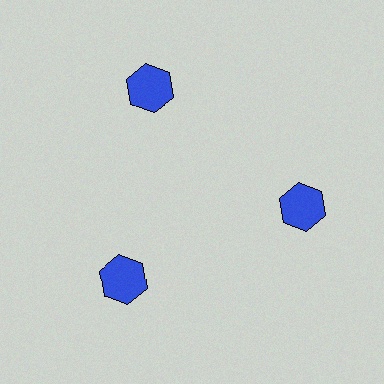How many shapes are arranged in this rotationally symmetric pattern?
There are 3 shapes, arranged in 3 groups of 1.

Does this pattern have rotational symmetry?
Yes, this pattern has 3-fold rotational symmetry. It looks the same after rotating 120 degrees around the center.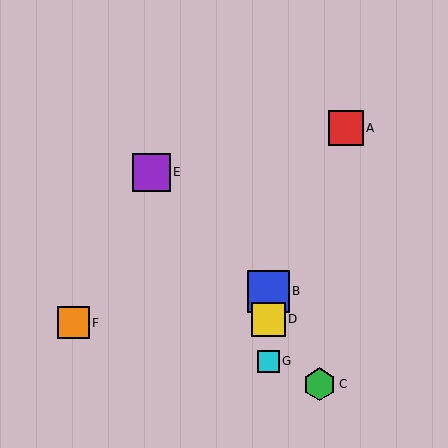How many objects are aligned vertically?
3 objects (B, D, G) are aligned vertically.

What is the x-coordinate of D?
Object D is at x≈268.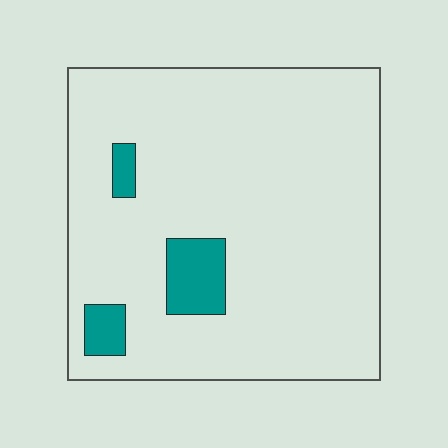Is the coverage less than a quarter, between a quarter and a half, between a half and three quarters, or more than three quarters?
Less than a quarter.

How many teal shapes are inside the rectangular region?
3.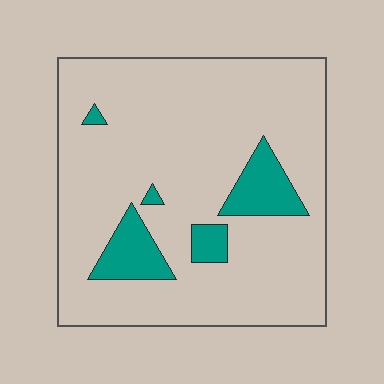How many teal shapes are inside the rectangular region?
5.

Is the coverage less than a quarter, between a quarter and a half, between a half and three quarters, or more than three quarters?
Less than a quarter.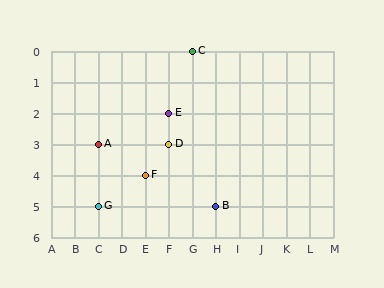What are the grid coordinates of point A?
Point A is at grid coordinates (C, 3).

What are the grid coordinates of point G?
Point G is at grid coordinates (C, 5).